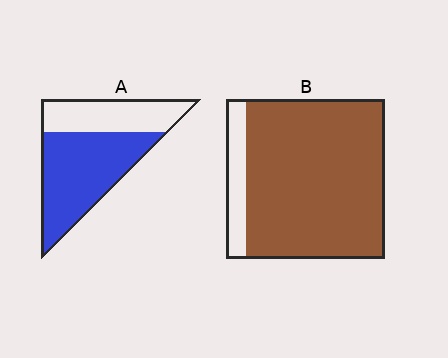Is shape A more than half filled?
Yes.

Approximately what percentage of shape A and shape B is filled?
A is approximately 65% and B is approximately 85%.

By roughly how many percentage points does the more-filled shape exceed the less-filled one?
By roughly 25 percentage points (B over A).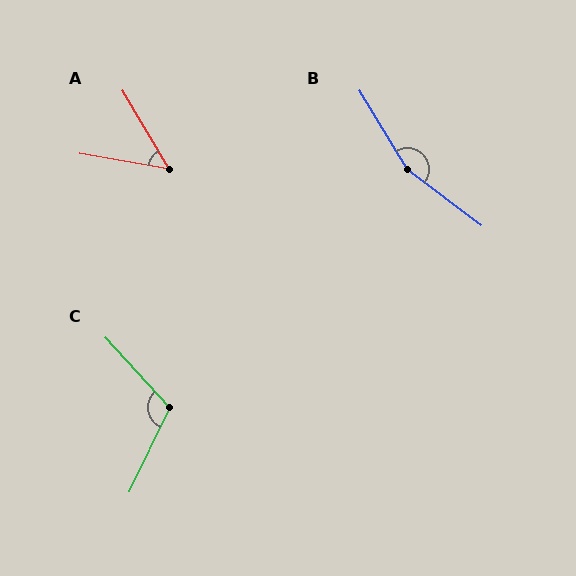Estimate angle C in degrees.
Approximately 112 degrees.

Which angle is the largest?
B, at approximately 158 degrees.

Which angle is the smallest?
A, at approximately 50 degrees.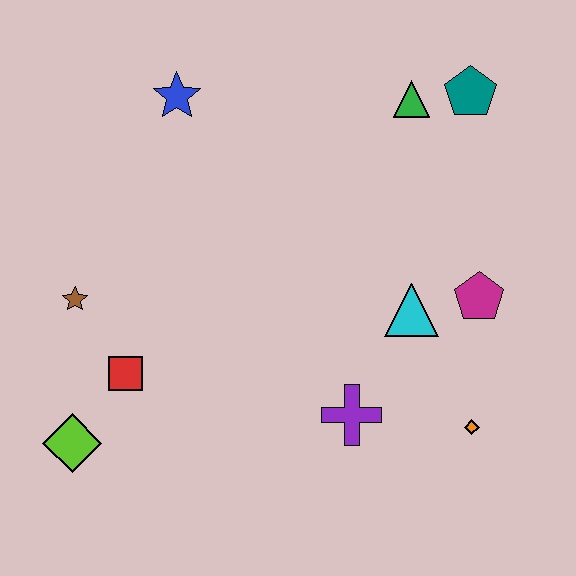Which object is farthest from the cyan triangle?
The lime diamond is farthest from the cyan triangle.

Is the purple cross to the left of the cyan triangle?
Yes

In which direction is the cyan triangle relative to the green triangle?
The cyan triangle is below the green triangle.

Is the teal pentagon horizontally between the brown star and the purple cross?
No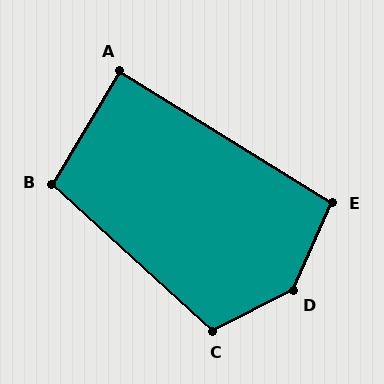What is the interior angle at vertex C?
Approximately 111 degrees (obtuse).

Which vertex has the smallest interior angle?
A, at approximately 89 degrees.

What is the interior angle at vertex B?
Approximately 101 degrees (obtuse).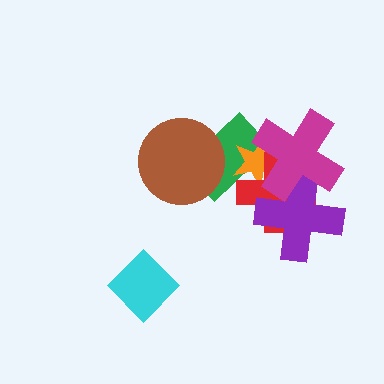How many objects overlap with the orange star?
3 objects overlap with the orange star.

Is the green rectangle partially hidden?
Yes, it is partially covered by another shape.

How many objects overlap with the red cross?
4 objects overlap with the red cross.